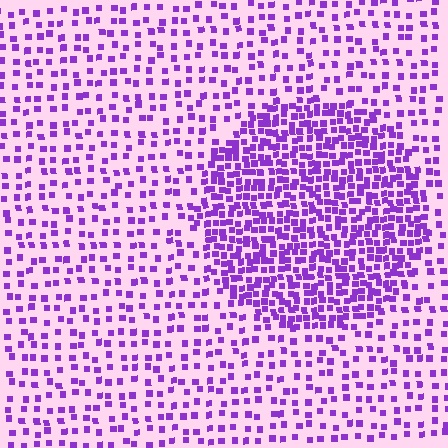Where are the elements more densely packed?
The elements are more densely packed inside the circle boundary.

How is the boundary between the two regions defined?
The boundary is defined by a change in element density (approximately 2.3x ratio). All elements are the same color, size, and shape.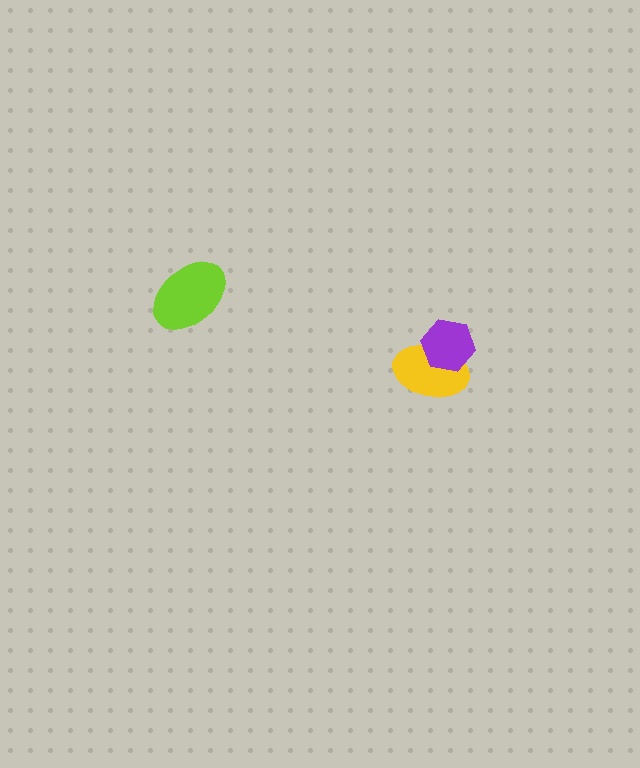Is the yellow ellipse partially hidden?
Yes, it is partially covered by another shape.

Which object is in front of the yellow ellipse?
The purple hexagon is in front of the yellow ellipse.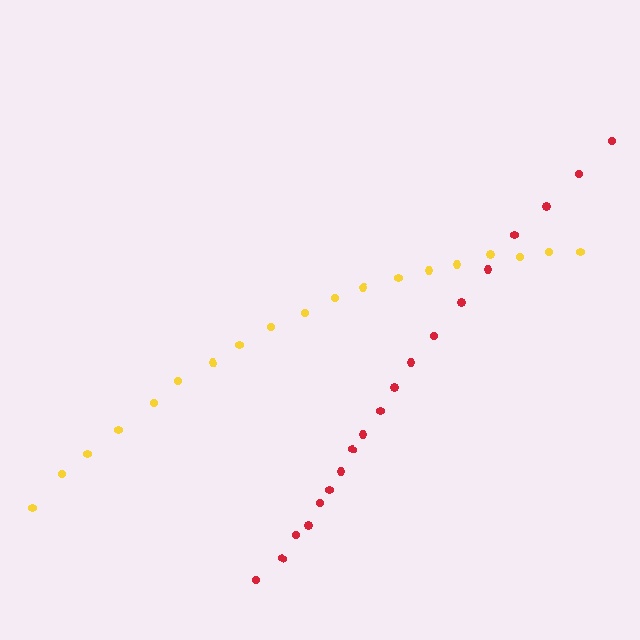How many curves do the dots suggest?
There are 2 distinct paths.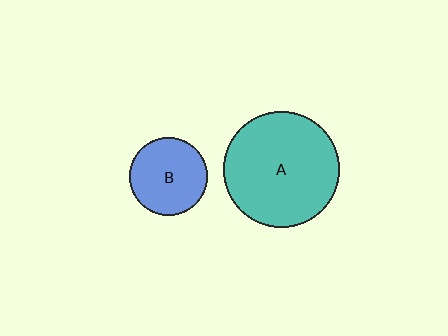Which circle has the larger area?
Circle A (teal).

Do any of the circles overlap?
No, none of the circles overlap.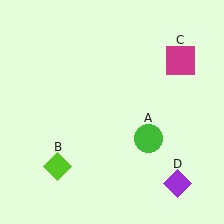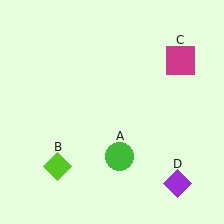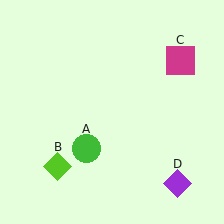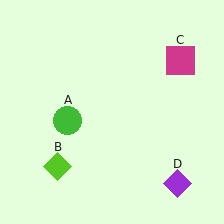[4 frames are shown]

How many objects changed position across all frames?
1 object changed position: green circle (object A).